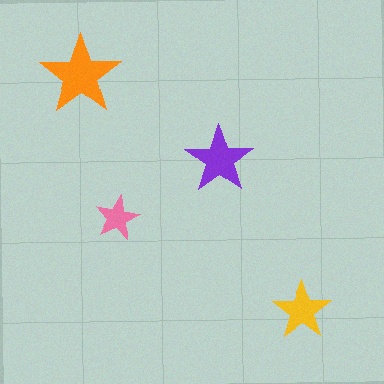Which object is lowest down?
The yellow star is bottommost.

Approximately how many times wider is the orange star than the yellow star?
About 1.5 times wider.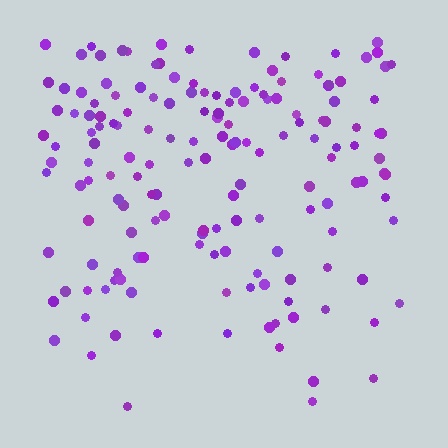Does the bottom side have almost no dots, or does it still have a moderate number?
Still a moderate number, just noticeably fewer than the top.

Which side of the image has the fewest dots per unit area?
The bottom.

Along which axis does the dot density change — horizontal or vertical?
Vertical.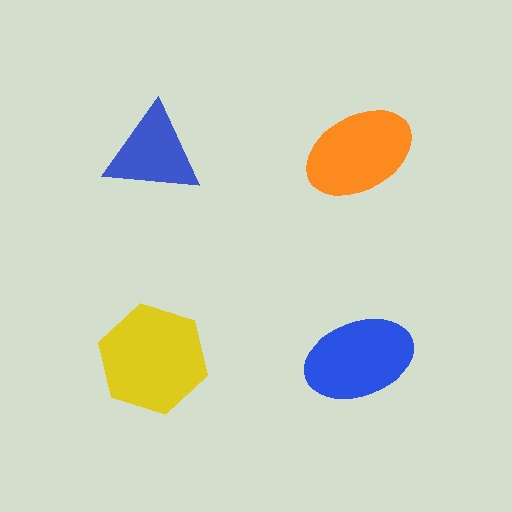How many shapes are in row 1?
2 shapes.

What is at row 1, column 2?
An orange ellipse.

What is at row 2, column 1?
A yellow hexagon.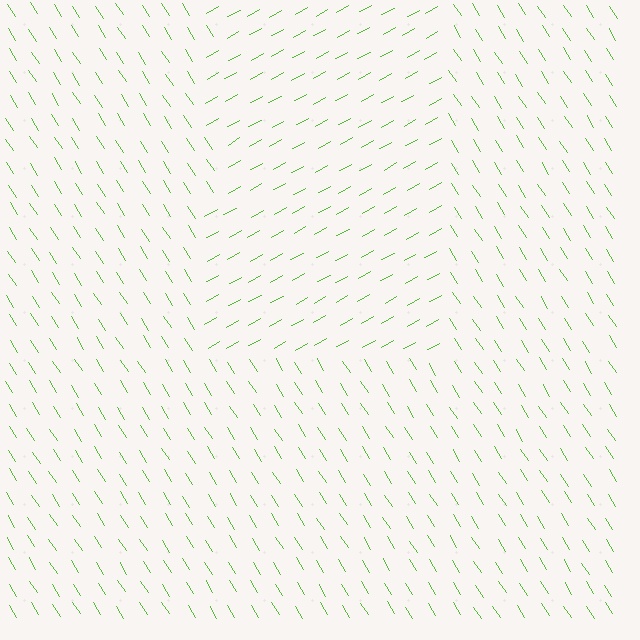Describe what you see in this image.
The image is filled with small lime line segments. A rectangle region in the image has lines oriented differently from the surrounding lines, creating a visible texture boundary.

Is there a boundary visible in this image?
Yes, there is a texture boundary formed by a change in line orientation.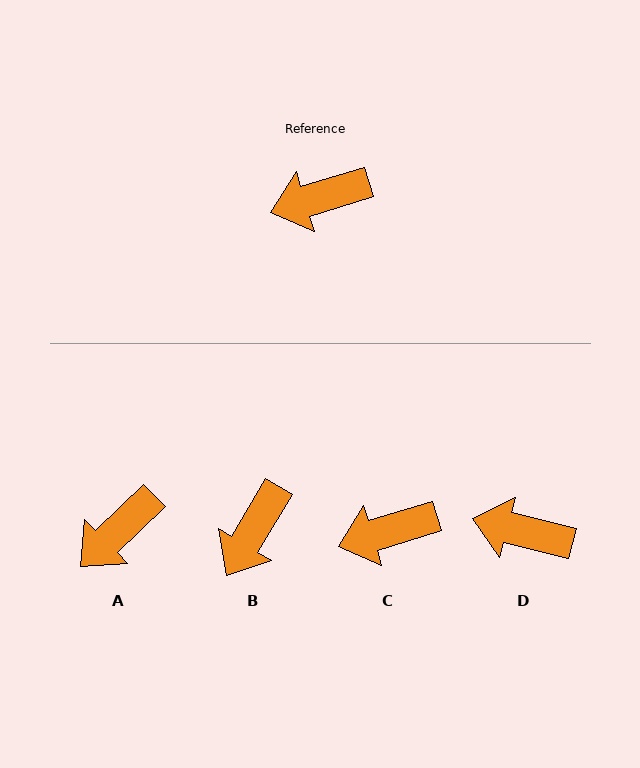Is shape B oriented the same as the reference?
No, it is off by about 42 degrees.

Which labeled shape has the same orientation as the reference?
C.